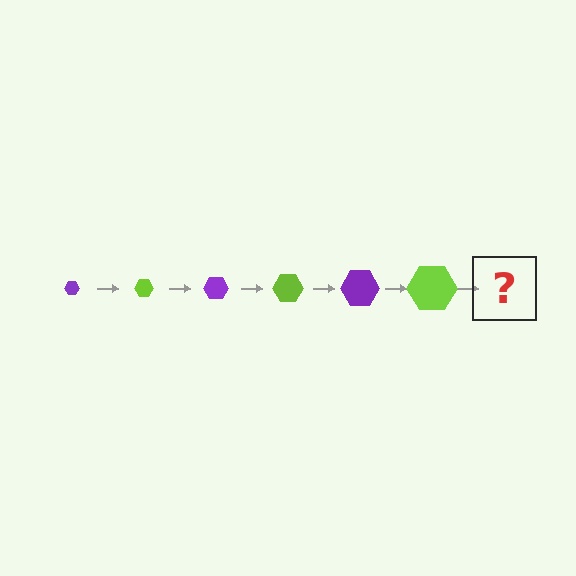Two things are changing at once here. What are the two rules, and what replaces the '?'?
The two rules are that the hexagon grows larger each step and the color cycles through purple and lime. The '?' should be a purple hexagon, larger than the previous one.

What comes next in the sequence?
The next element should be a purple hexagon, larger than the previous one.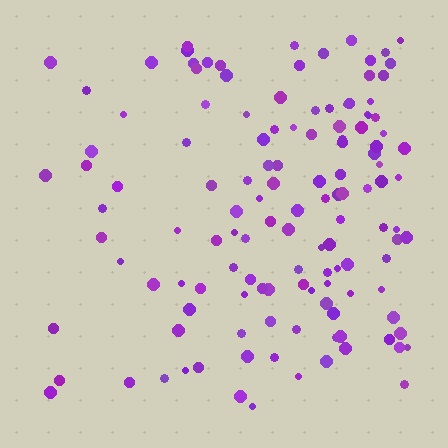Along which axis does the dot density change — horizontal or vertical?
Horizontal.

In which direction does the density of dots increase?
From left to right, with the right side densest.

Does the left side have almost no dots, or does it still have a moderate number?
Still a moderate number, just noticeably fewer than the right.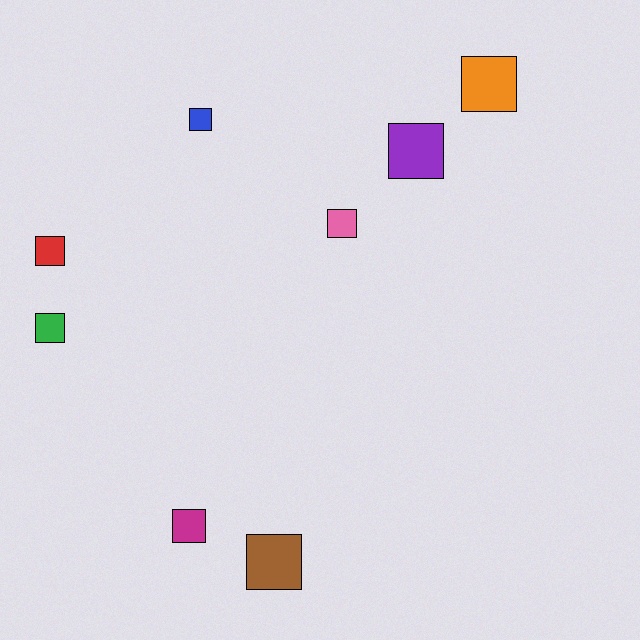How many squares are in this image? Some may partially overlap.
There are 8 squares.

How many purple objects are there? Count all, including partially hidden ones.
There is 1 purple object.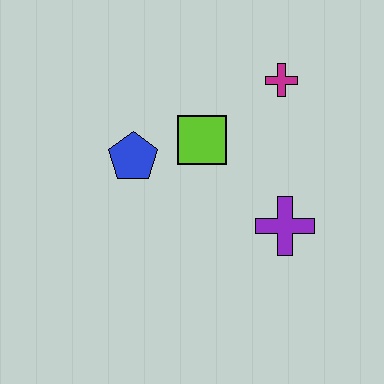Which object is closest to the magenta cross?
The lime square is closest to the magenta cross.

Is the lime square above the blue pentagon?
Yes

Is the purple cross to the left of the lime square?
No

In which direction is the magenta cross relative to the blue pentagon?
The magenta cross is to the right of the blue pentagon.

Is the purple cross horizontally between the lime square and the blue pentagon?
No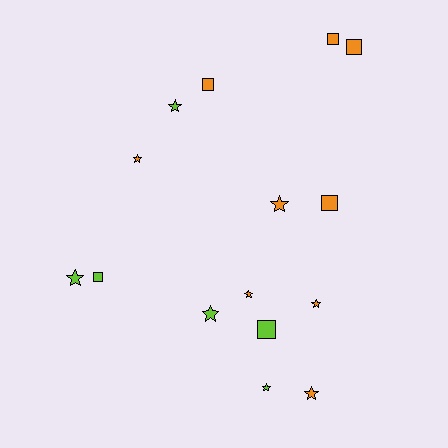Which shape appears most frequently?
Star, with 9 objects.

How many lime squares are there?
There are 2 lime squares.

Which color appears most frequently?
Orange, with 9 objects.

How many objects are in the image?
There are 15 objects.